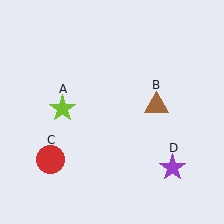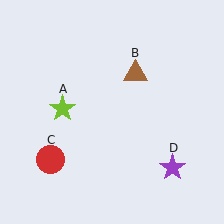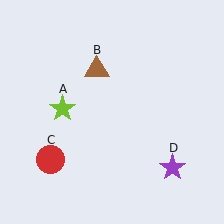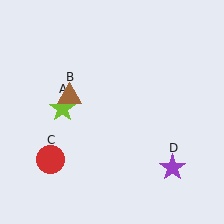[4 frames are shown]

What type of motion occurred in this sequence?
The brown triangle (object B) rotated counterclockwise around the center of the scene.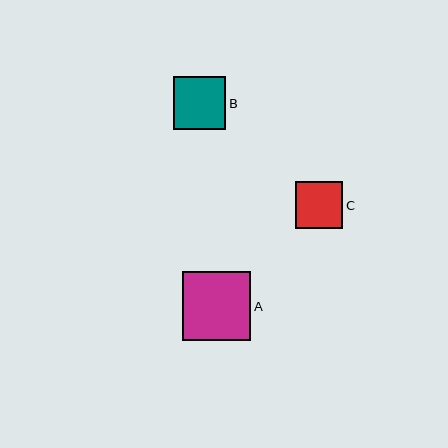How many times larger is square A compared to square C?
Square A is approximately 1.5 times the size of square C.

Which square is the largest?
Square A is the largest with a size of approximately 69 pixels.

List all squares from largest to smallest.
From largest to smallest: A, B, C.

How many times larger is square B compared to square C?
Square B is approximately 1.1 times the size of square C.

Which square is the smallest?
Square C is the smallest with a size of approximately 47 pixels.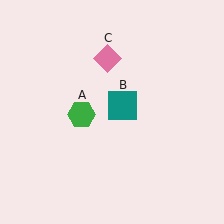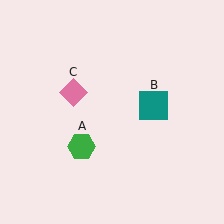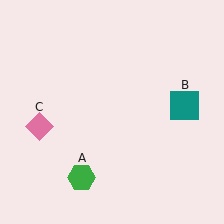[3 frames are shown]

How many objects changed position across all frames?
3 objects changed position: green hexagon (object A), teal square (object B), pink diamond (object C).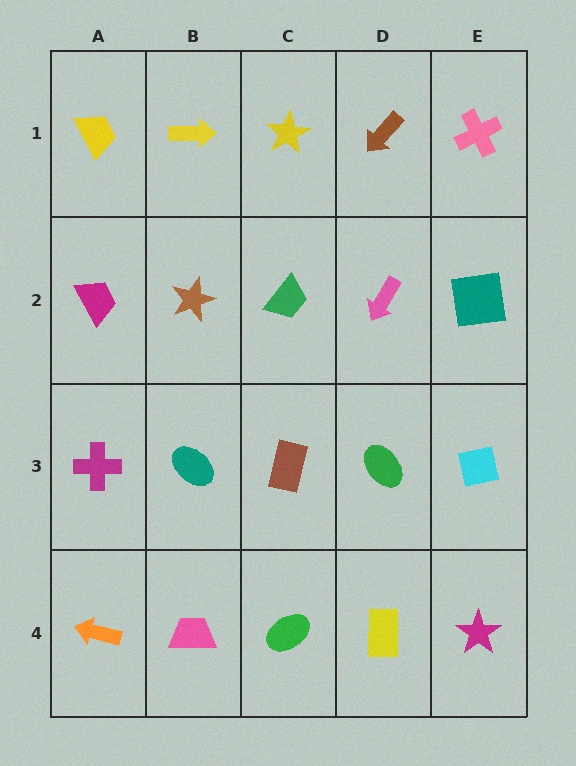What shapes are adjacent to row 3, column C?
A green trapezoid (row 2, column C), a green ellipse (row 4, column C), a teal ellipse (row 3, column B), a green ellipse (row 3, column D).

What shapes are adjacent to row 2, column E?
A pink cross (row 1, column E), a cyan square (row 3, column E), a pink arrow (row 2, column D).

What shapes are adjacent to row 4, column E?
A cyan square (row 3, column E), a yellow rectangle (row 4, column D).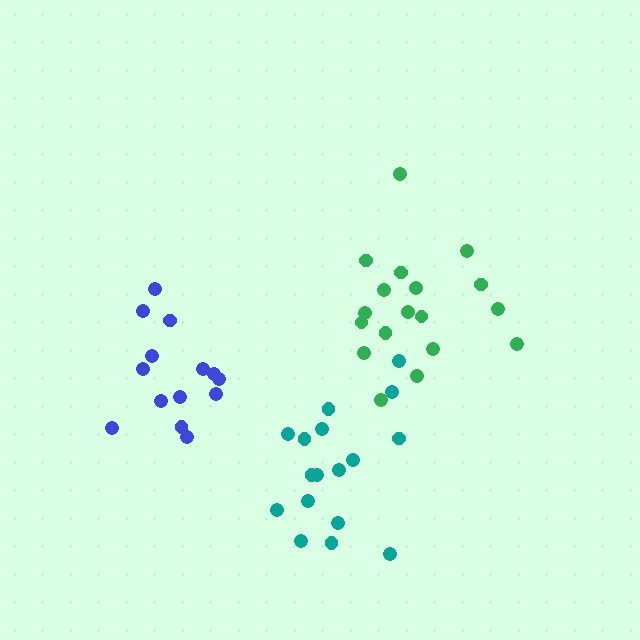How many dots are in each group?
Group 1: 14 dots, Group 2: 18 dots, Group 3: 17 dots (49 total).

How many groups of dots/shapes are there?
There are 3 groups.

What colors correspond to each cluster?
The clusters are colored: blue, green, teal.